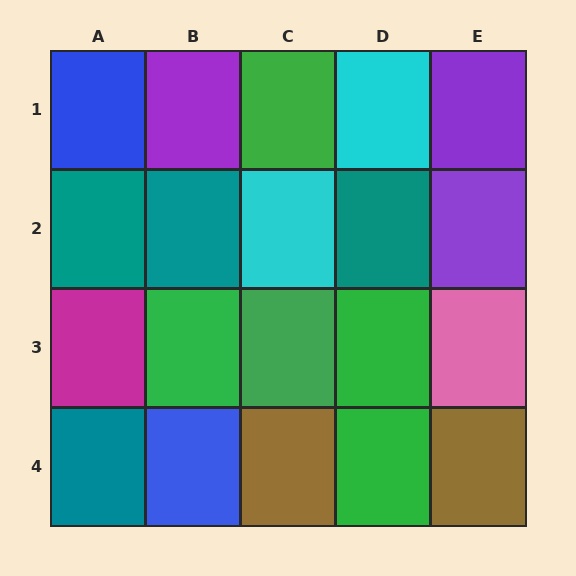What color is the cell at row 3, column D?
Green.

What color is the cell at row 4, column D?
Green.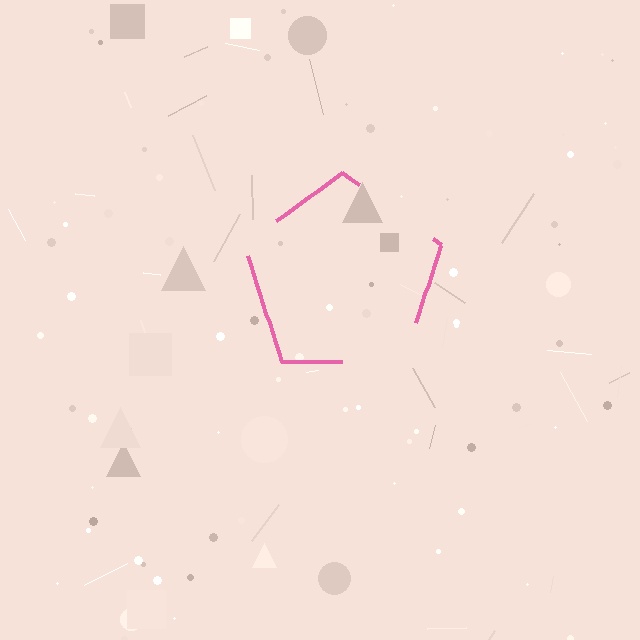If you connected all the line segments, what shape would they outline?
They would outline a pentagon.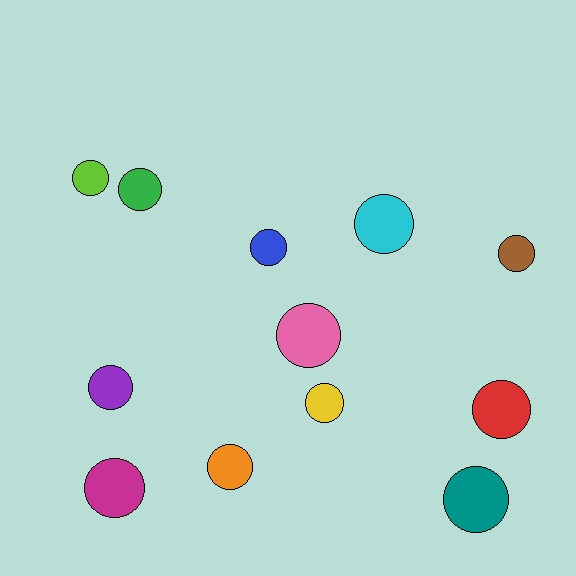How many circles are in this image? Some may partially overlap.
There are 12 circles.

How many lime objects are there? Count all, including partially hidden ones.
There is 1 lime object.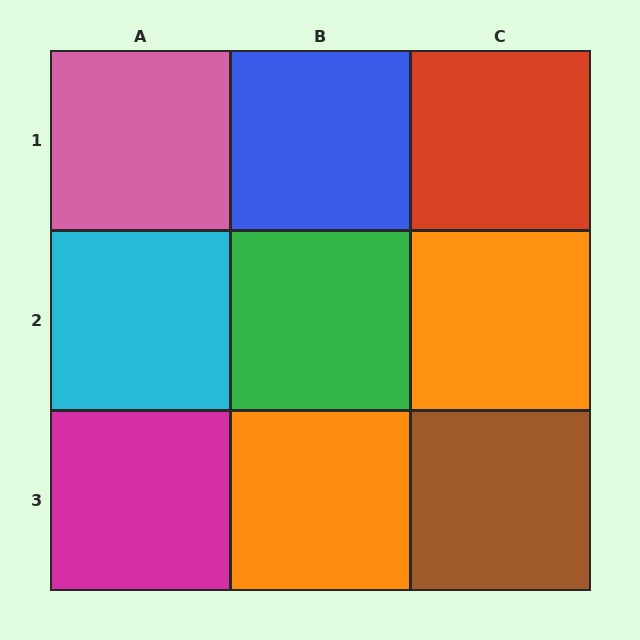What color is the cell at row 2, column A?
Cyan.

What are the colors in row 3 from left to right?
Magenta, orange, brown.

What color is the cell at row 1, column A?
Pink.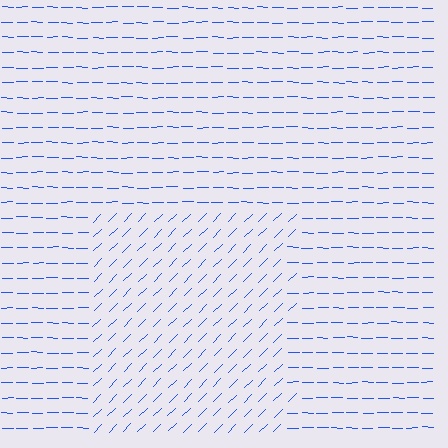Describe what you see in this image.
The image is filled with small blue line segments. A rectangle region in the image has lines oriented differently from the surrounding lines, creating a visible texture boundary.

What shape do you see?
I see a rectangle.